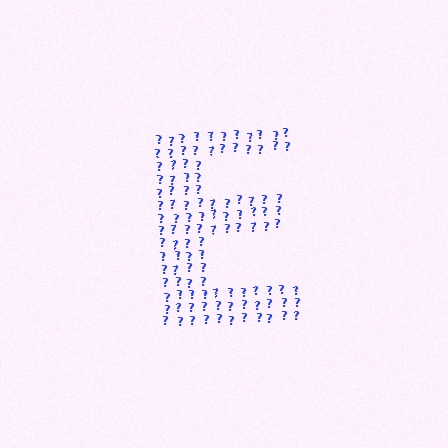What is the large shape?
The large shape is the letter E.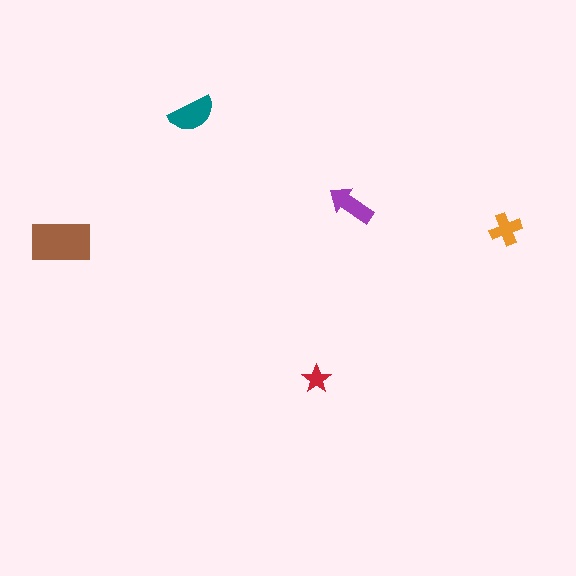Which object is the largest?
The brown rectangle.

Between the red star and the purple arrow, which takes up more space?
The purple arrow.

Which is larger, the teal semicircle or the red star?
The teal semicircle.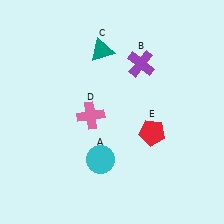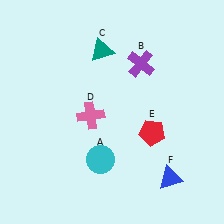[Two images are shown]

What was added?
A blue triangle (F) was added in Image 2.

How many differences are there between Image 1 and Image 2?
There is 1 difference between the two images.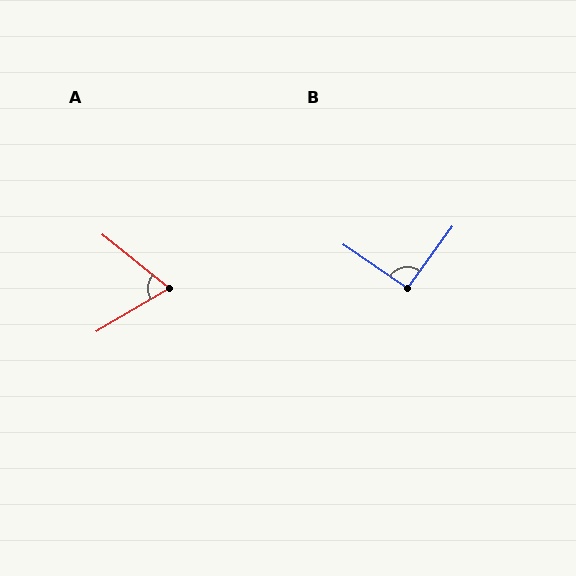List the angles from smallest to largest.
A (69°), B (91°).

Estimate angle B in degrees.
Approximately 91 degrees.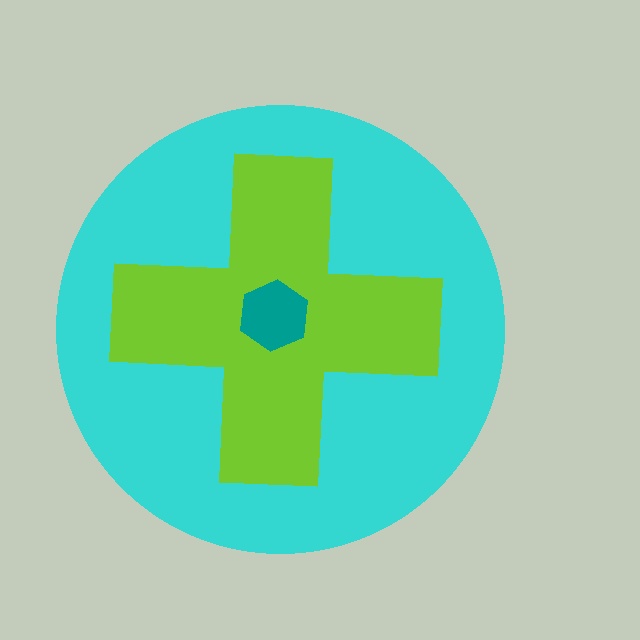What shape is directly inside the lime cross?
The teal hexagon.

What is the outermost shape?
The cyan circle.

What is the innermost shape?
The teal hexagon.